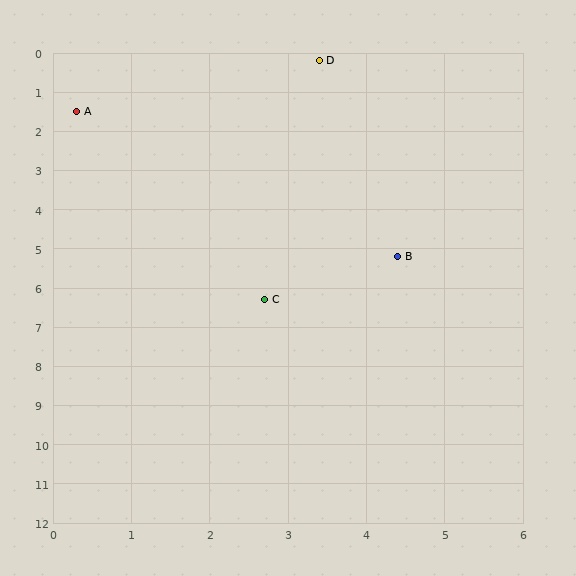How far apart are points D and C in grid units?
Points D and C are about 6.1 grid units apart.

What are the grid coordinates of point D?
Point D is at approximately (3.4, 0.2).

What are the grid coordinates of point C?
Point C is at approximately (2.7, 6.3).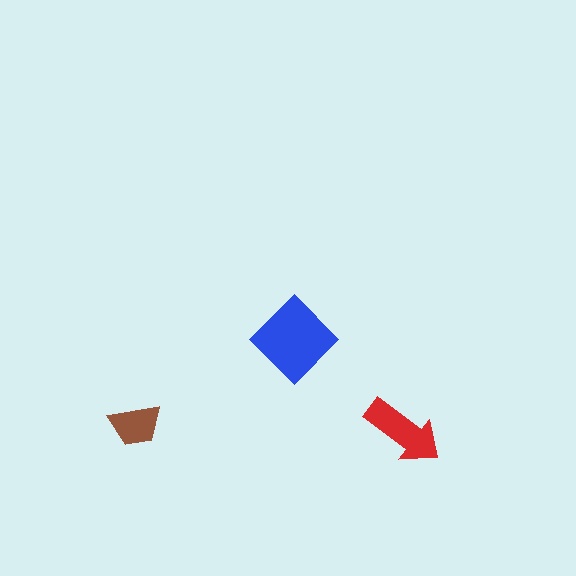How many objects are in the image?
There are 3 objects in the image.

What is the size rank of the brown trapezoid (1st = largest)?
3rd.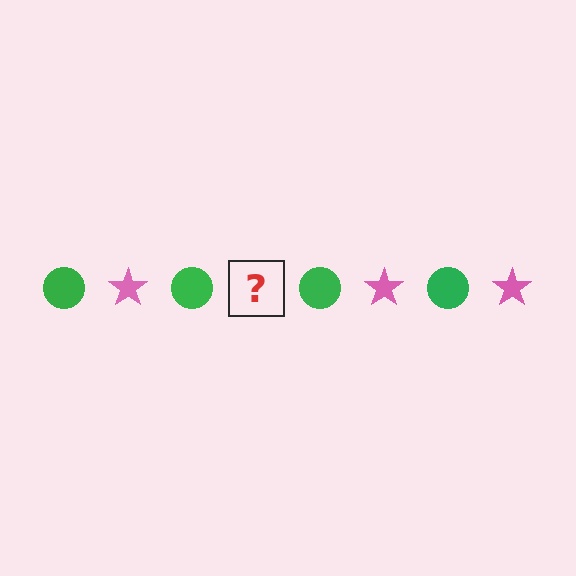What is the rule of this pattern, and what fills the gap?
The rule is that the pattern alternates between green circle and pink star. The gap should be filled with a pink star.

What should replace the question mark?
The question mark should be replaced with a pink star.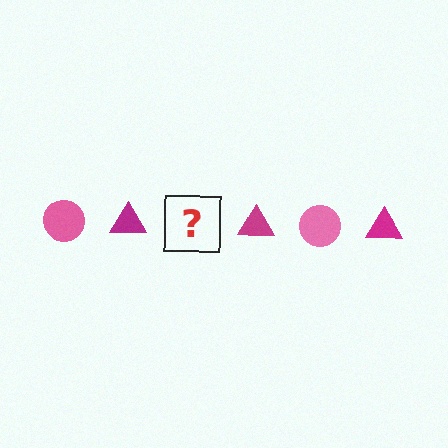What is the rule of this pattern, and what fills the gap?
The rule is that the pattern alternates between pink circle and magenta triangle. The gap should be filled with a pink circle.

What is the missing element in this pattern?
The missing element is a pink circle.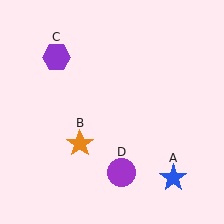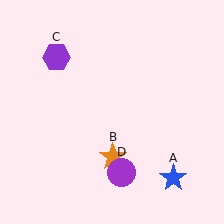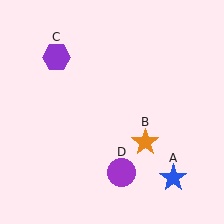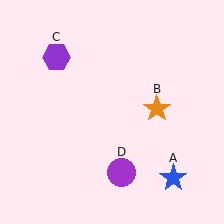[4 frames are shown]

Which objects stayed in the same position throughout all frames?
Blue star (object A) and purple hexagon (object C) and purple circle (object D) remained stationary.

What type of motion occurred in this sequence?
The orange star (object B) rotated counterclockwise around the center of the scene.